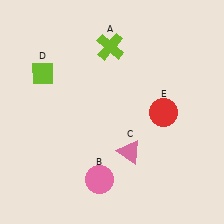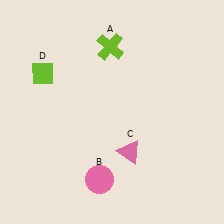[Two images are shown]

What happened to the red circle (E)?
The red circle (E) was removed in Image 2. It was in the bottom-right area of Image 1.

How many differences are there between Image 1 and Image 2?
There is 1 difference between the two images.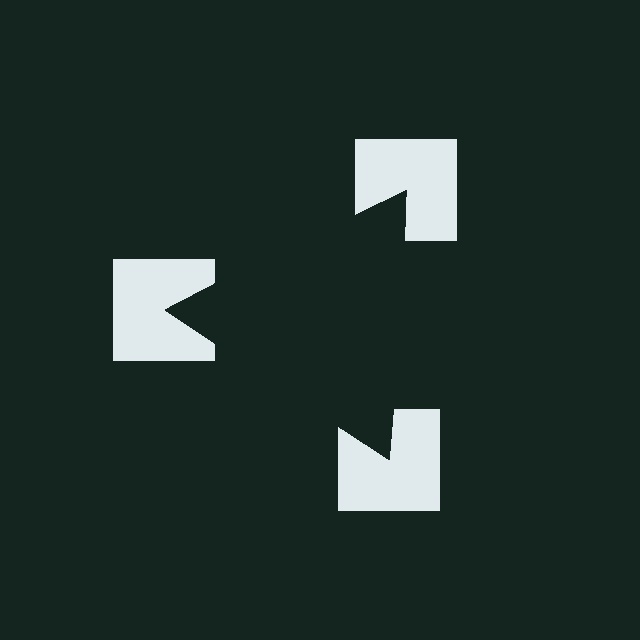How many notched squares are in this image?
There are 3 — one at each vertex of the illusory triangle.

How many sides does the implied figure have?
3 sides.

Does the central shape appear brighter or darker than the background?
It typically appears slightly darker than the background, even though no actual brightness change is drawn.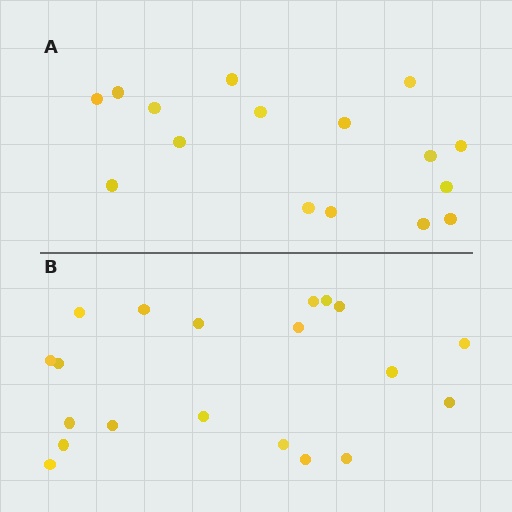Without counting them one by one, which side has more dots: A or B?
Region B (the bottom region) has more dots.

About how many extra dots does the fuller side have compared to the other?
Region B has about 4 more dots than region A.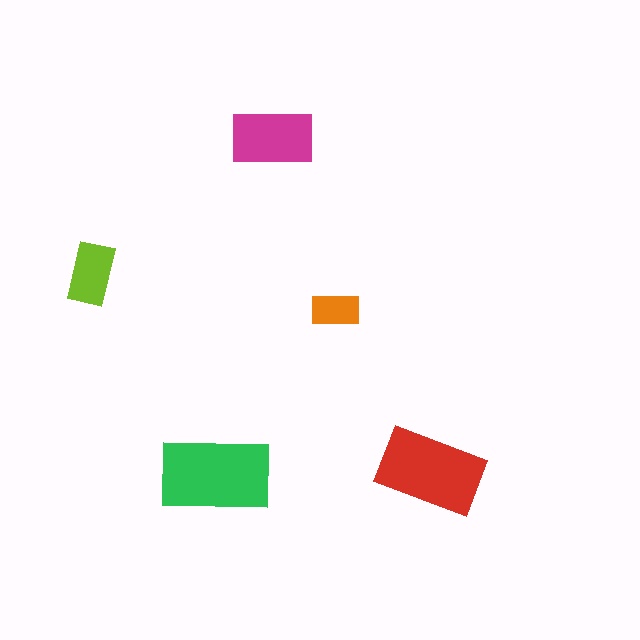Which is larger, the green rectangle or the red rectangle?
The green one.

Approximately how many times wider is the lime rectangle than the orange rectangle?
About 1.5 times wider.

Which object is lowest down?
The green rectangle is bottommost.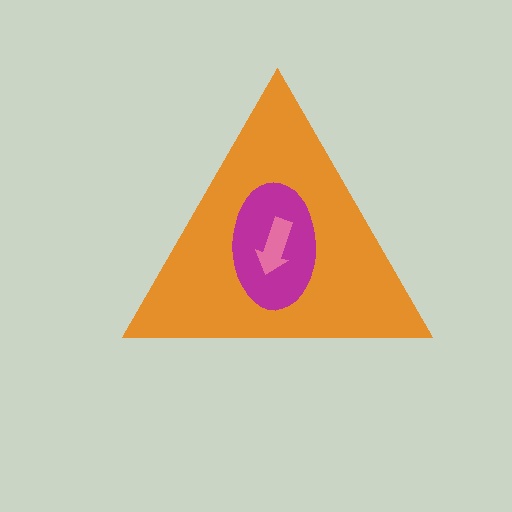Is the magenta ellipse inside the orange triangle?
Yes.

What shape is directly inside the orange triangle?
The magenta ellipse.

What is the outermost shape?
The orange triangle.